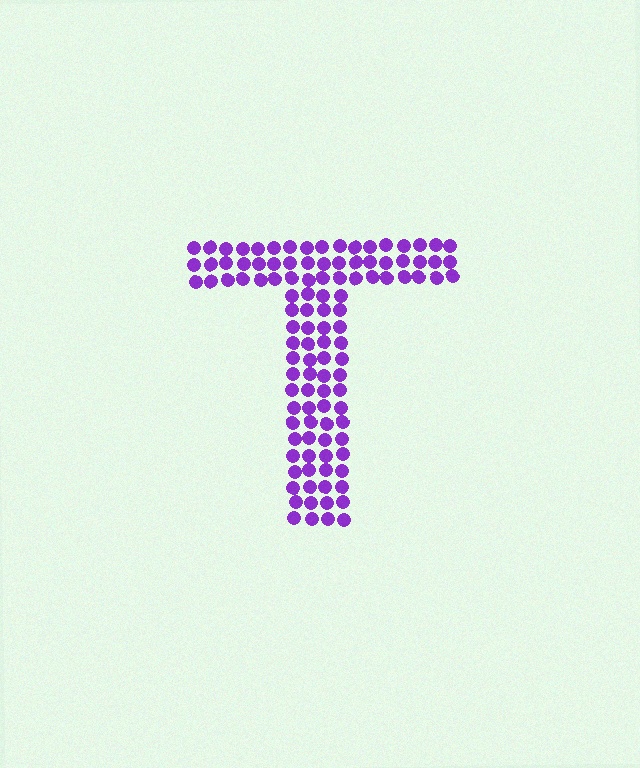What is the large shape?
The large shape is the letter T.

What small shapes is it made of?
It is made of small circles.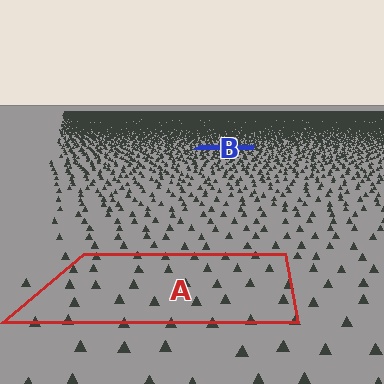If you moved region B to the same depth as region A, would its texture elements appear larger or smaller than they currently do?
They would appear larger. At a closer depth, the same texture elements are projected at a bigger on-screen size.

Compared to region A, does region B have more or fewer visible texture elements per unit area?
Region B has more texture elements per unit area — they are packed more densely because it is farther away.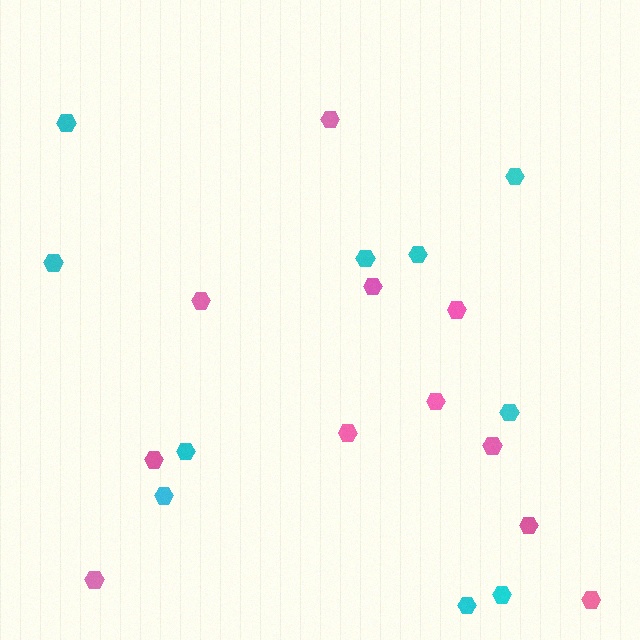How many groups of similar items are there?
There are 2 groups: one group of cyan hexagons (10) and one group of pink hexagons (11).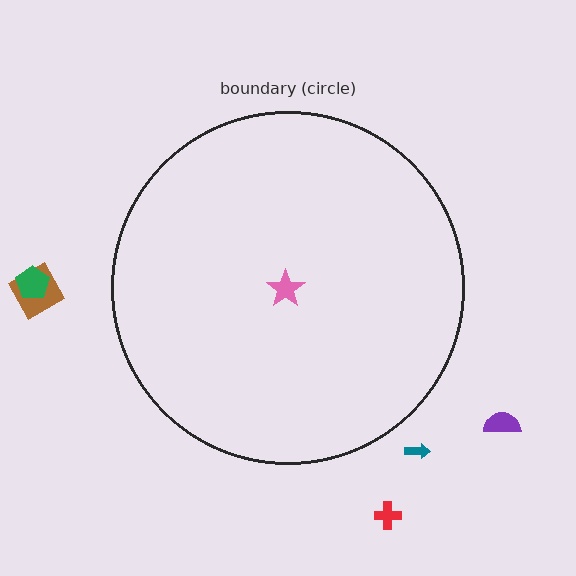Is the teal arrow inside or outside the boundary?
Outside.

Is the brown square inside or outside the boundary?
Outside.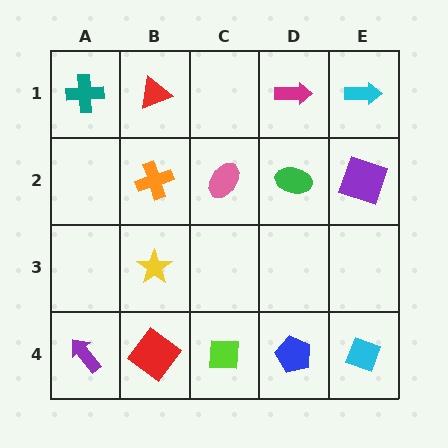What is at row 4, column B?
A red diamond.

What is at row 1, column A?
A teal cross.